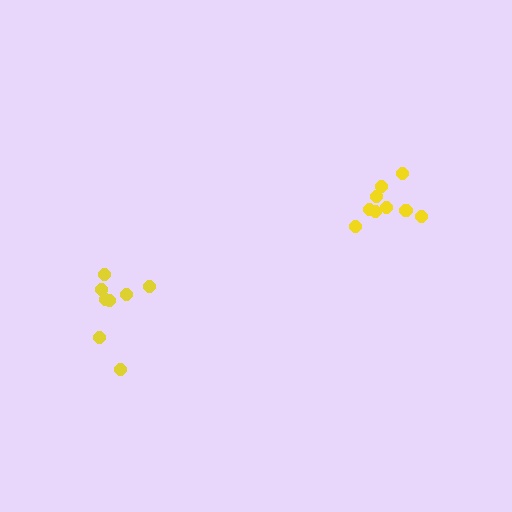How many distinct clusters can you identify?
There are 2 distinct clusters.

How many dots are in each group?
Group 1: 8 dots, Group 2: 9 dots (17 total).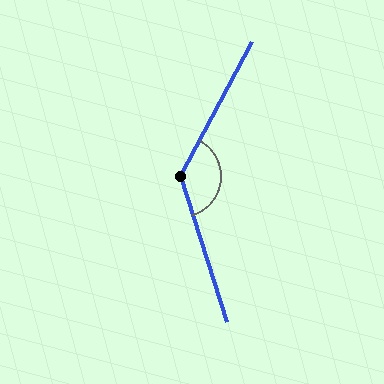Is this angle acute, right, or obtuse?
It is obtuse.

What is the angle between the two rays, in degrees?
Approximately 135 degrees.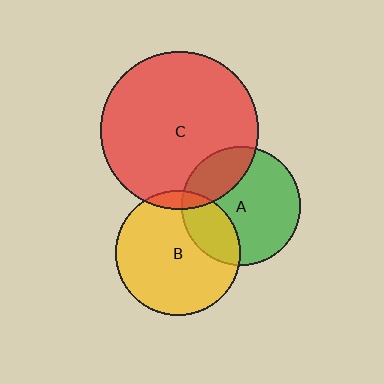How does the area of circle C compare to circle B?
Approximately 1.6 times.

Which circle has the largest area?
Circle C (red).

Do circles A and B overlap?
Yes.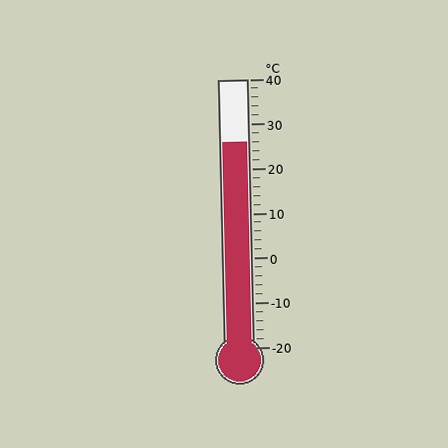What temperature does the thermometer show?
The thermometer shows approximately 26°C.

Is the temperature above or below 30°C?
The temperature is below 30°C.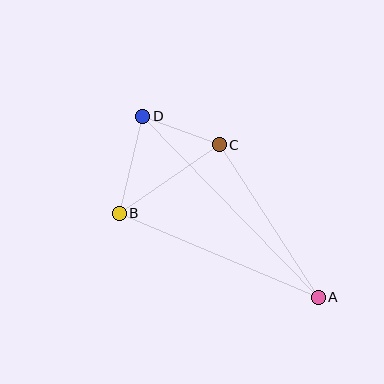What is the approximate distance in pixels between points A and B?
The distance between A and B is approximately 216 pixels.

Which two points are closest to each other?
Points C and D are closest to each other.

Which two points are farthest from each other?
Points A and D are farthest from each other.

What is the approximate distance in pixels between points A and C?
The distance between A and C is approximately 182 pixels.